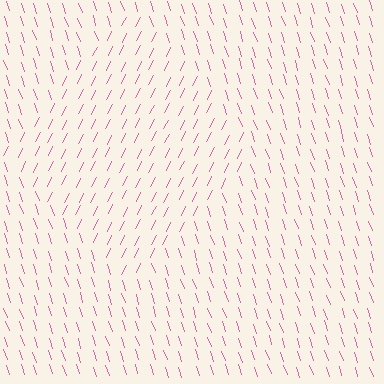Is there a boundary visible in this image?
Yes, there is a texture boundary formed by a change in line orientation.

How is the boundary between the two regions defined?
The boundary is defined purely by a change in line orientation (approximately 45 degrees difference). All lines are the same color and thickness.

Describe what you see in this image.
The image is filled with small pink line segments. A diamond region in the image has lines oriented differently from the surrounding lines, creating a visible texture boundary.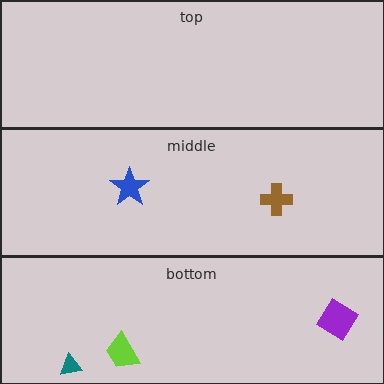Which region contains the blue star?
The middle region.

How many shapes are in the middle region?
2.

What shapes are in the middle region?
The blue star, the brown cross.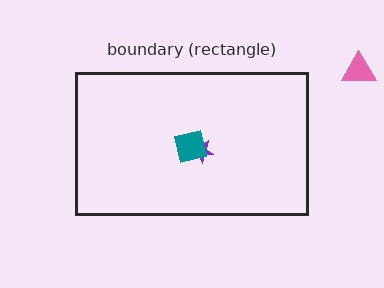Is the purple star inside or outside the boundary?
Inside.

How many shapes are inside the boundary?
2 inside, 1 outside.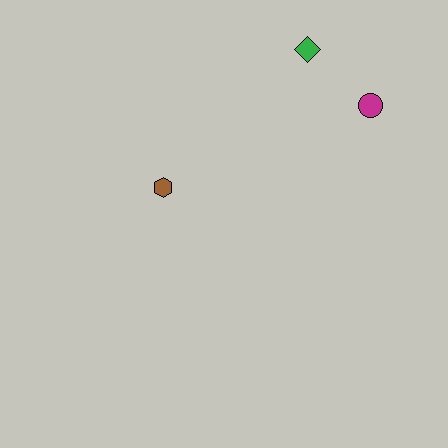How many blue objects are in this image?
There are no blue objects.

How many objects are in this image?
There are 3 objects.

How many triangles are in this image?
There are no triangles.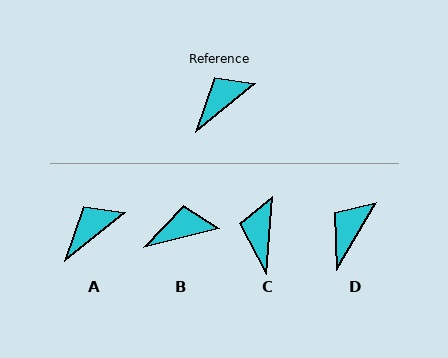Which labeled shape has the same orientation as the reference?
A.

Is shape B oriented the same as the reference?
No, it is off by about 24 degrees.